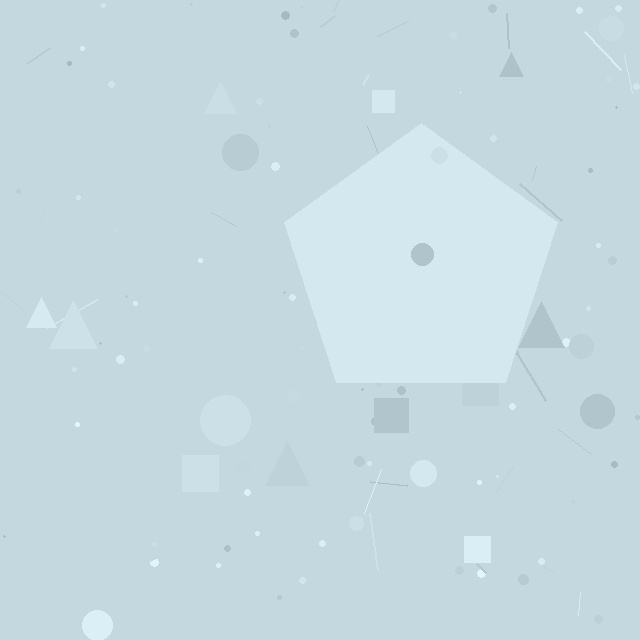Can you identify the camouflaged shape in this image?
The camouflaged shape is a pentagon.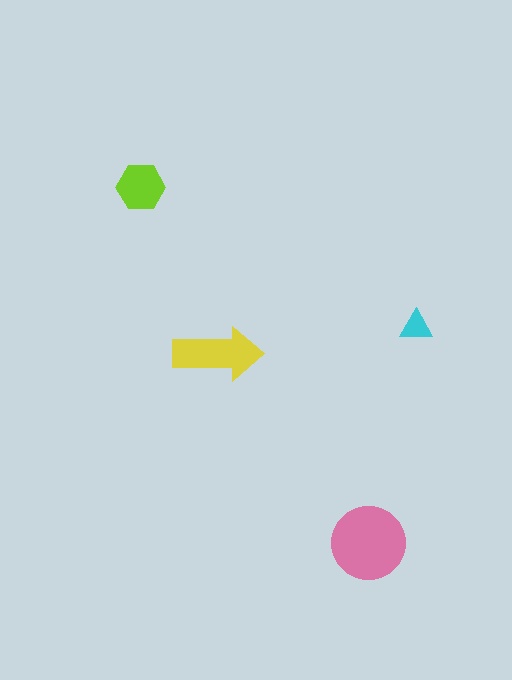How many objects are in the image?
There are 4 objects in the image.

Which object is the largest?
The pink circle.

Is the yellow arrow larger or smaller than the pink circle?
Smaller.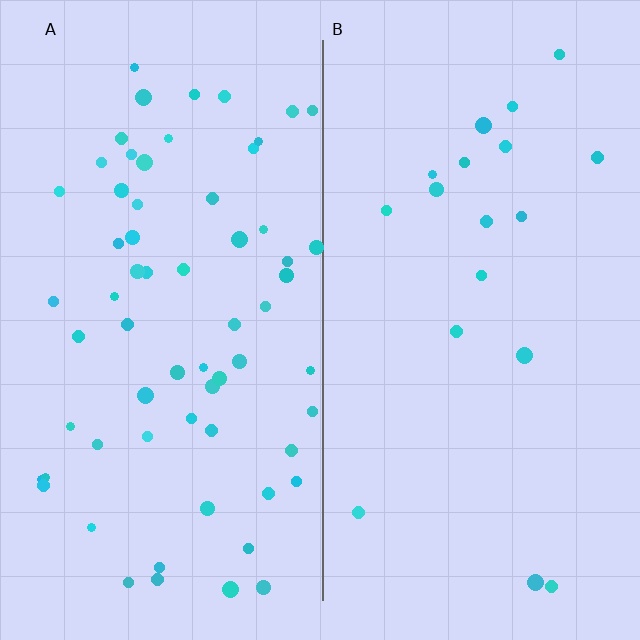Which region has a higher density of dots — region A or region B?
A (the left).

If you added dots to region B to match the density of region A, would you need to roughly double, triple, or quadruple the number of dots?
Approximately triple.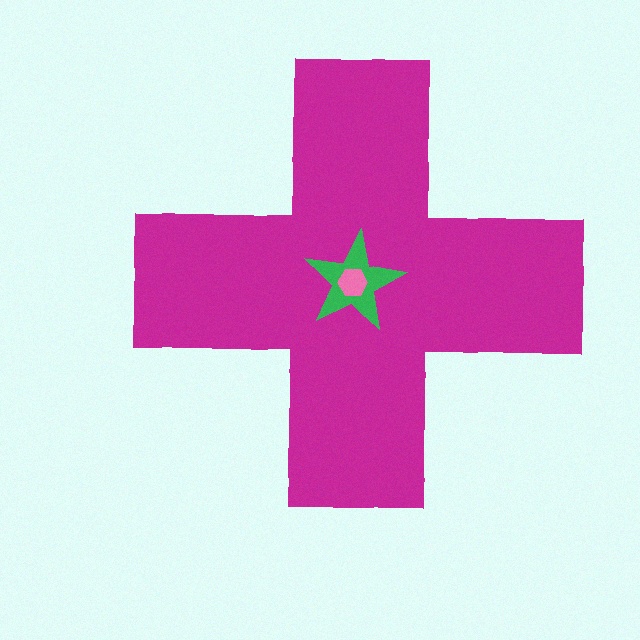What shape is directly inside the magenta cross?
The green star.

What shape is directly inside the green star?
The pink hexagon.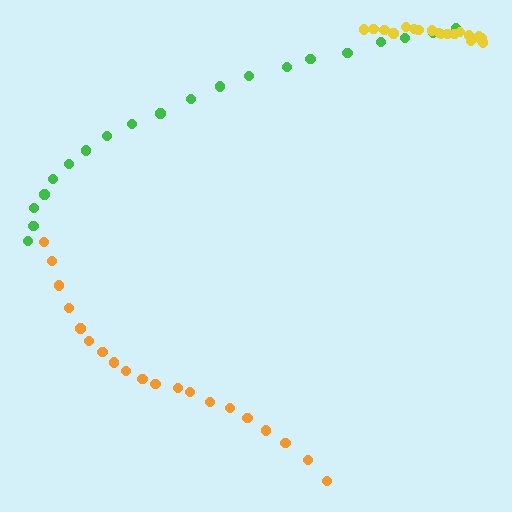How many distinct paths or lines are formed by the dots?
There are 3 distinct paths.